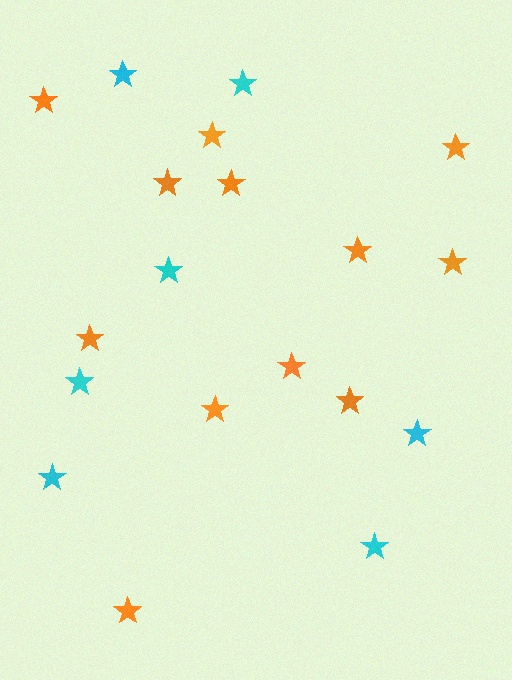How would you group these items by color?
There are 2 groups: one group of orange stars (12) and one group of cyan stars (7).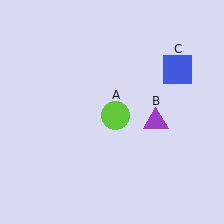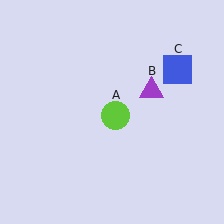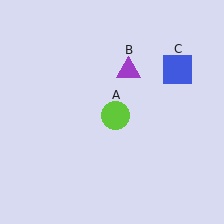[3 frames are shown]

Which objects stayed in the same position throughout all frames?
Lime circle (object A) and blue square (object C) remained stationary.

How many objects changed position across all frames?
1 object changed position: purple triangle (object B).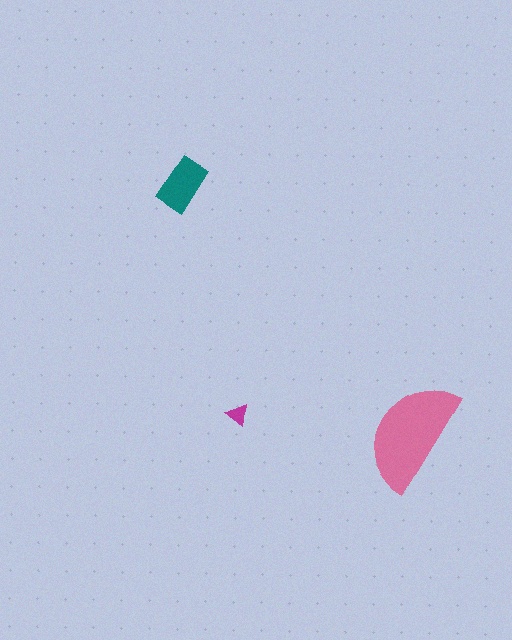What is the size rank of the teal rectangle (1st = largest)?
2nd.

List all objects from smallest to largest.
The magenta triangle, the teal rectangle, the pink semicircle.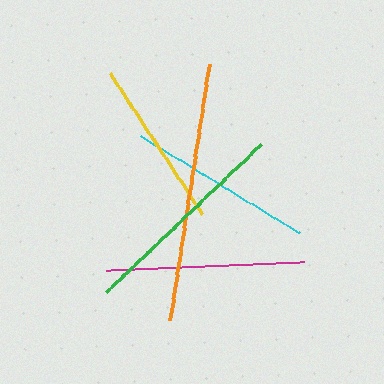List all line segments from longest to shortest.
From longest to shortest: orange, green, magenta, cyan, yellow.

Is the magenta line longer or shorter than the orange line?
The orange line is longer than the magenta line.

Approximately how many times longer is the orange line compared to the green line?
The orange line is approximately 1.2 times the length of the green line.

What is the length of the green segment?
The green segment is approximately 214 pixels long.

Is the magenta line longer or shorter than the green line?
The green line is longer than the magenta line.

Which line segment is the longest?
The orange line is the longest at approximately 259 pixels.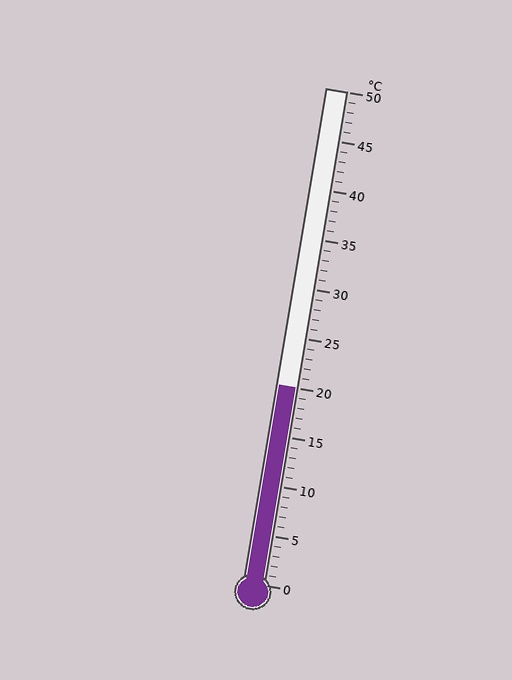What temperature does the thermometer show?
The thermometer shows approximately 20°C.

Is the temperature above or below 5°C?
The temperature is above 5°C.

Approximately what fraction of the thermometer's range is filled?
The thermometer is filled to approximately 40% of its range.